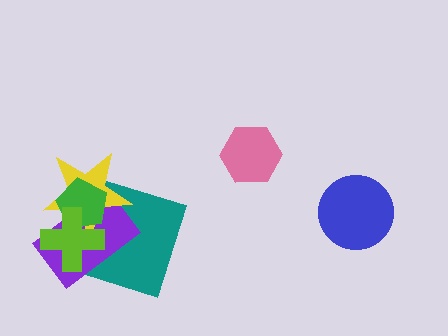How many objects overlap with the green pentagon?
4 objects overlap with the green pentagon.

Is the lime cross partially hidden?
No, no other shape covers it.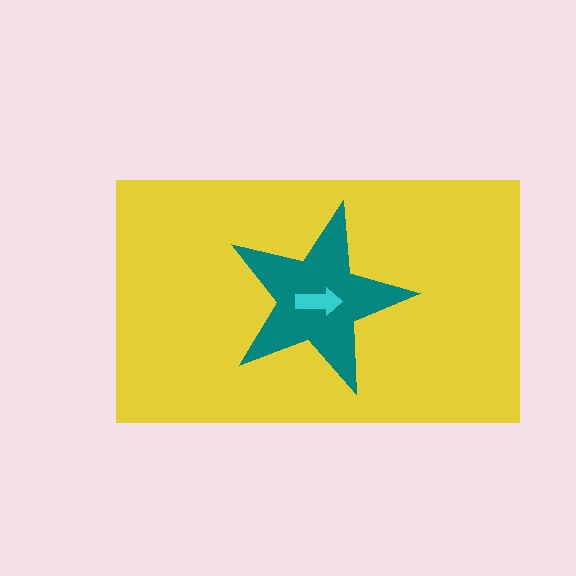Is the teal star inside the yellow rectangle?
Yes.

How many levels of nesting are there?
3.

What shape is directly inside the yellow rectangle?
The teal star.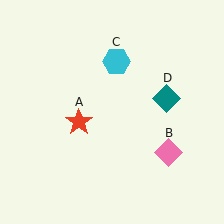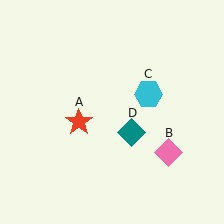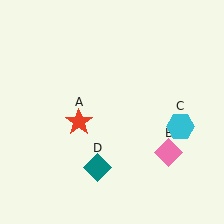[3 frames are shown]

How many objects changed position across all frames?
2 objects changed position: cyan hexagon (object C), teal diamond (object D).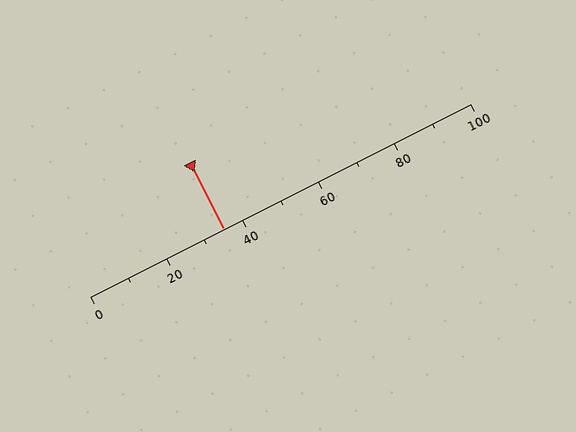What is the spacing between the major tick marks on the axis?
The major ticks are spaced 20 apart.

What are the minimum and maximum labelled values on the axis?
The axis runs from 0 to 100.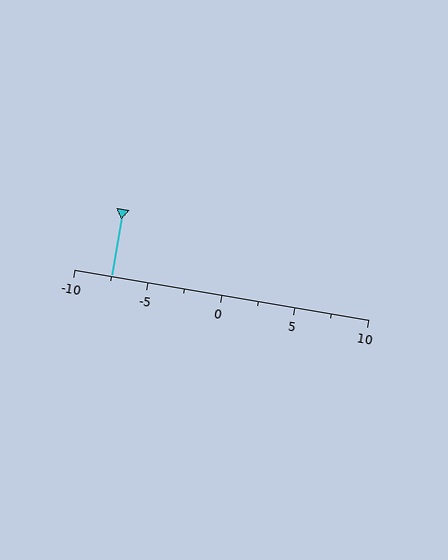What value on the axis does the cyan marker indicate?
The marker indicates approximately -7.5.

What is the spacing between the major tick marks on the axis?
The major ticks are spaced 5 apart.